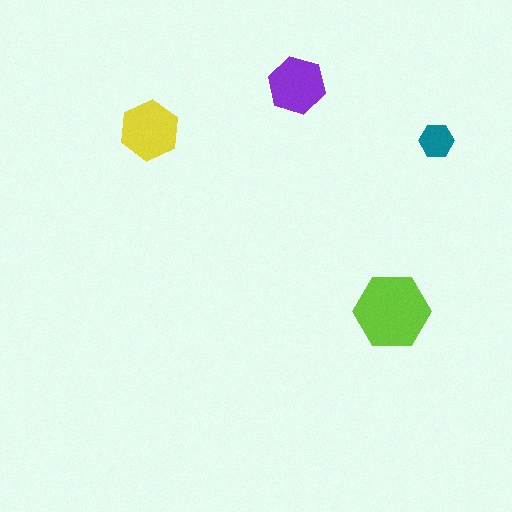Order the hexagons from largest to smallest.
the lime one, the yellow one, the purple one, the teal one.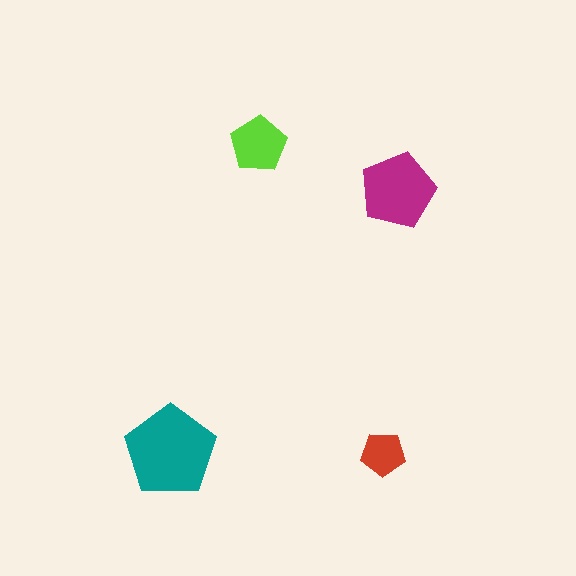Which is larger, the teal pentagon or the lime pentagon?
The teal one.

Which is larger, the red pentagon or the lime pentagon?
The lime one.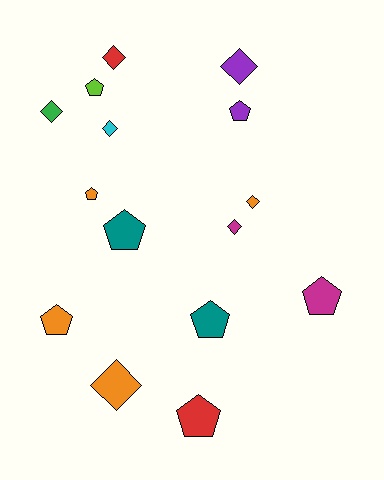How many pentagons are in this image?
There are 8 pentagons.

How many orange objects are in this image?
There are 4 orange objects.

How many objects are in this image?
There are 15 objects.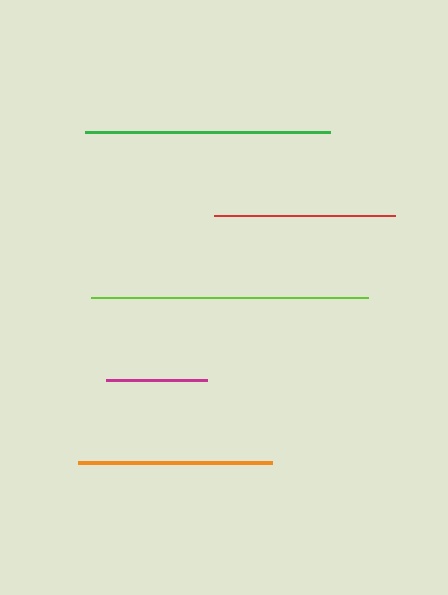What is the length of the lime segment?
The lime segment is approximately 276 pixels long.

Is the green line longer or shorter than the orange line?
The green line is longer than the orange line.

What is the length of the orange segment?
The orange segment is approximately 194 pixels long.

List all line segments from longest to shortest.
From longest to shortest: lime, green, orange, red, magenta.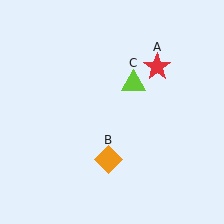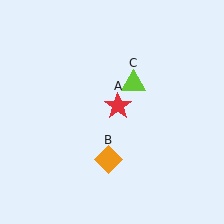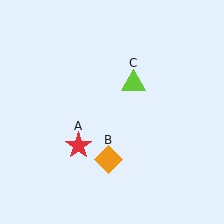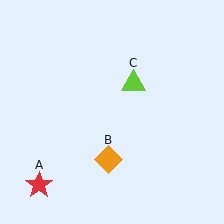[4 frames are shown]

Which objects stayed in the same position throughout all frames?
Orange diamond (object B) and lime triangle (object C) remained stationary.